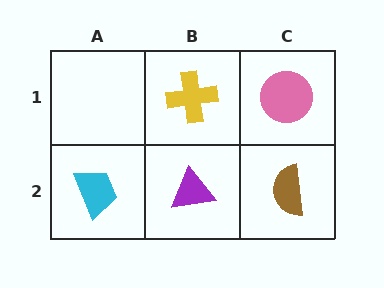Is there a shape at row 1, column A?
No, that cell is empty.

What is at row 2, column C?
A brown semicircle.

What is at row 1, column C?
A pink circle.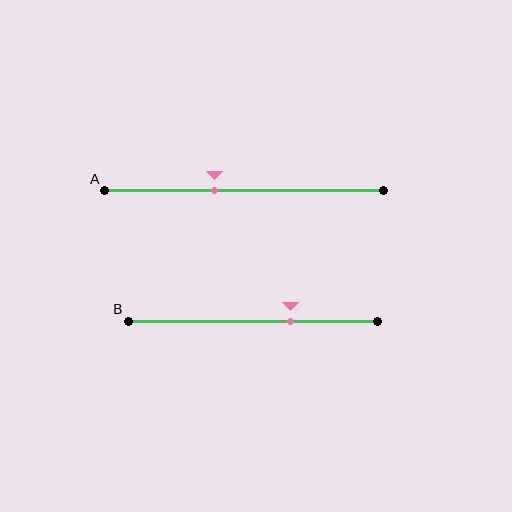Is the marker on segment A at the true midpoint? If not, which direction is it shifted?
No, the marker on segment A is shifted to the left by about 11% of the segment length.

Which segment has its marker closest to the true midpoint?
Segment A has its marker closest to the true midpoint.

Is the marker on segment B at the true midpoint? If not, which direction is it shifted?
No, the marker on segment B is shifted to the right by about 15% of the segment length.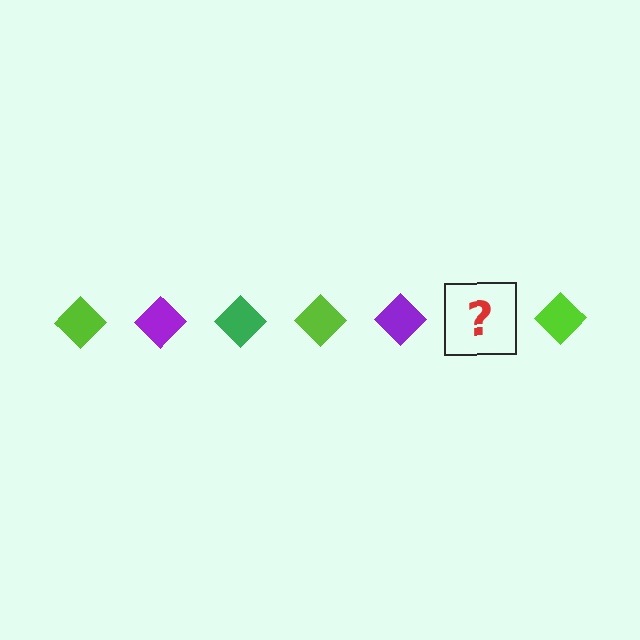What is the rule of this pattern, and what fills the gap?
The rule is that the pattern cycles through lime, purple, green diamonds. The gap should be filled with a green diamond.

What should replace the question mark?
The question mark should be replaced with a green diamond.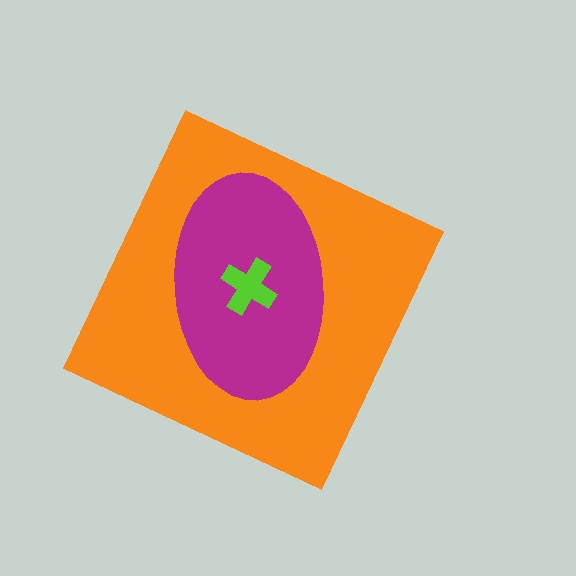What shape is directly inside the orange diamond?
The magenta ellipse.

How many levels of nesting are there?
3.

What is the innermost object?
The lime cross.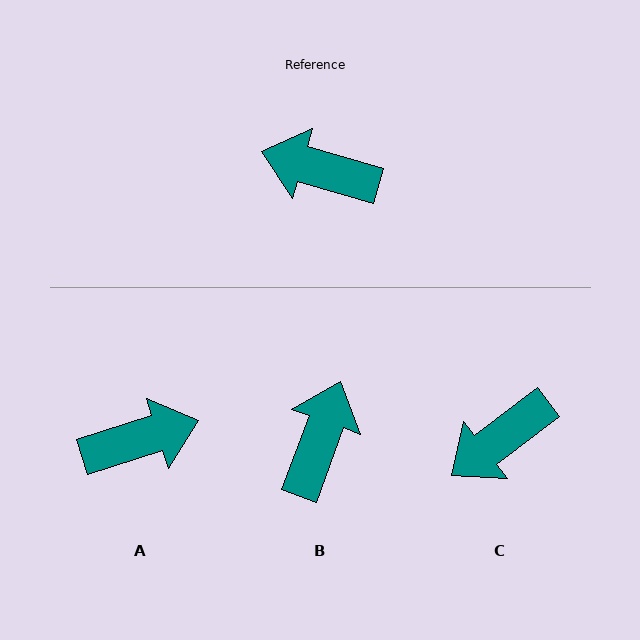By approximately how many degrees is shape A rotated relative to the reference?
Approximately 146 degrees clockwise.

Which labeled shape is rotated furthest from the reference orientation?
A, about 146 degrees away.